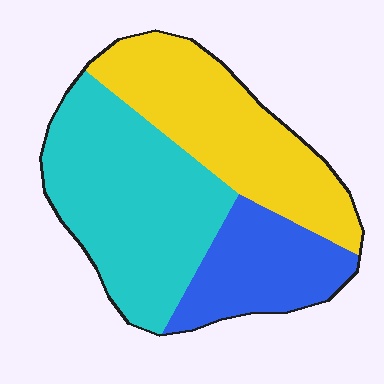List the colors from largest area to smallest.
From largest to smallest: cyan, yellow, blue.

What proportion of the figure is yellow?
Yellow takes up between a quarter and a half of the figure.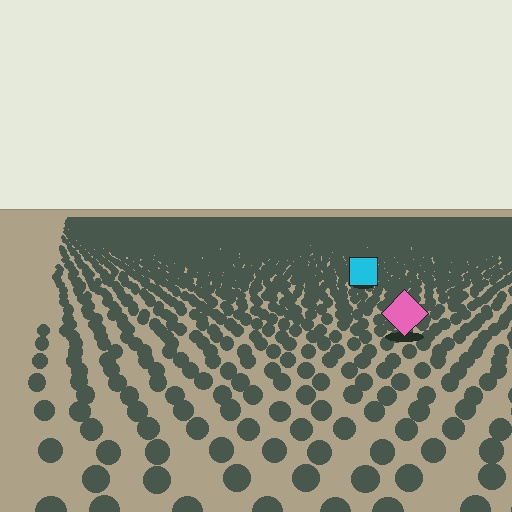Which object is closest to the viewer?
The pink diamond is closest. The texture marks near it are larger and more spread out.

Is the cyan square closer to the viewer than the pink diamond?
No. The pink diamond is closer — you can tell from the texture gradient: the ground texture is coarser near it.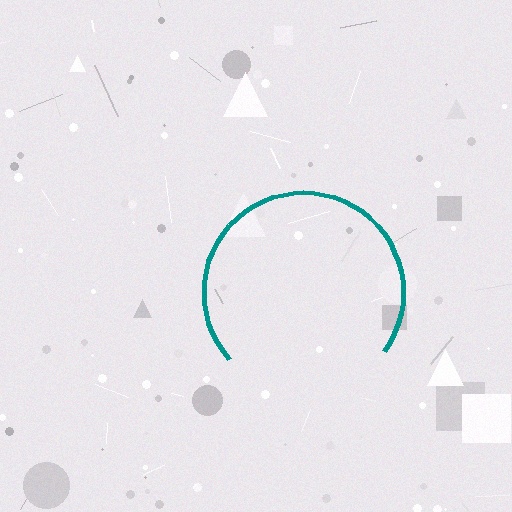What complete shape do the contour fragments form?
The contour fragments form a circle.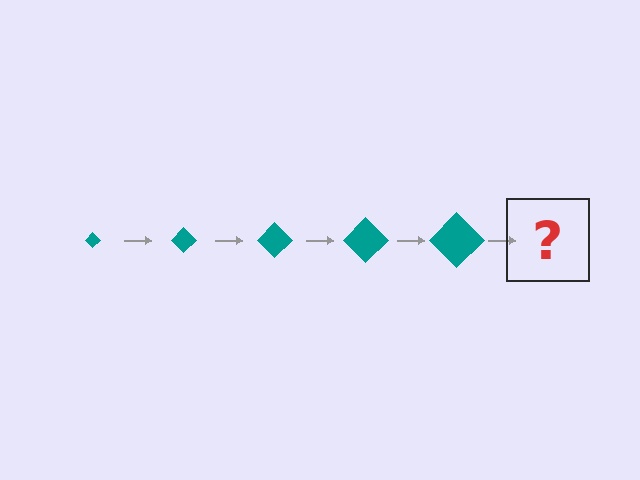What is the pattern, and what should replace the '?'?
The pattern is that the diamond gets progressively larger each step. The '?' should be a teal diamond, larger than the previous one.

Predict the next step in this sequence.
The next step is a teal diamond, larger than the previous one.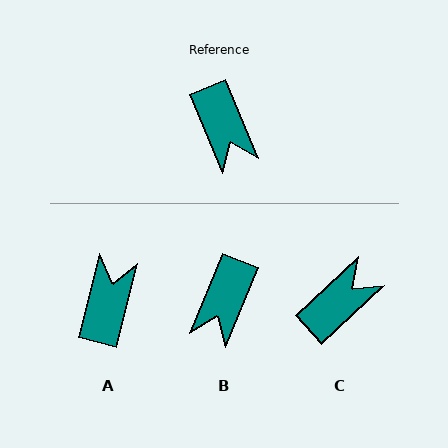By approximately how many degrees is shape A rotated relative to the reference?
Approximately 144 degrees counter-clockwise.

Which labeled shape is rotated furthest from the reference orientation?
A, about 144 degrees away.